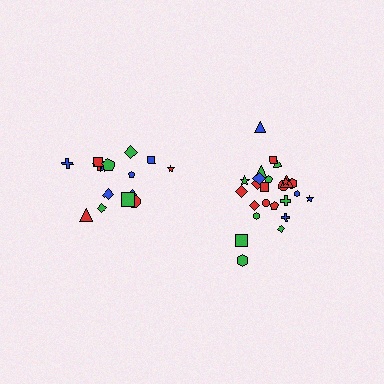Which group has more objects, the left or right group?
The right group.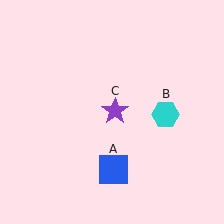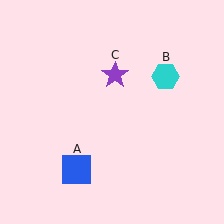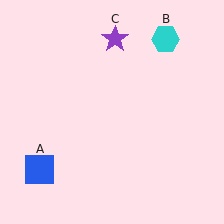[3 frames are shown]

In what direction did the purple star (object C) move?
The purple star (object C) moved up.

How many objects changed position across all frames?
3 objects changed position: blue square (object A), cyan hexagon (object B), purple star (object C).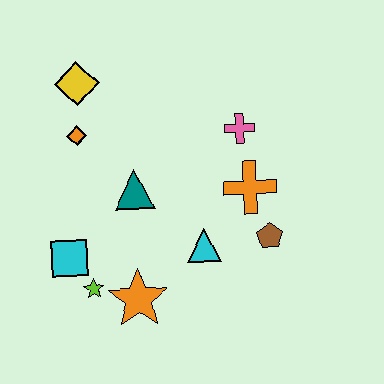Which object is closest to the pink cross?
The orange cross is closest to the pink cross.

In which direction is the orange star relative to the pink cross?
The orange star is below the pink cross.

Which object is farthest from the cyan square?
The pink cross is farthest from the cyan square.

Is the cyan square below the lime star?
No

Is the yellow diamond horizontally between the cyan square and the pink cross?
Yes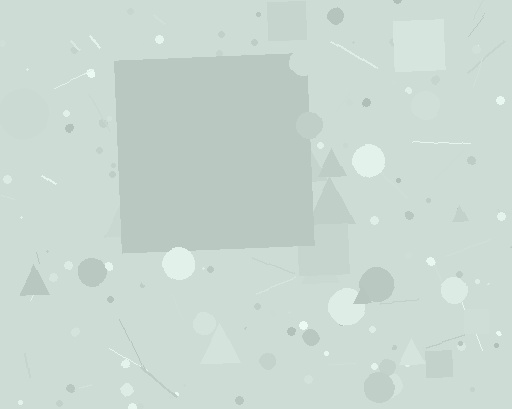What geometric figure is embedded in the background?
A square is embedded in the background.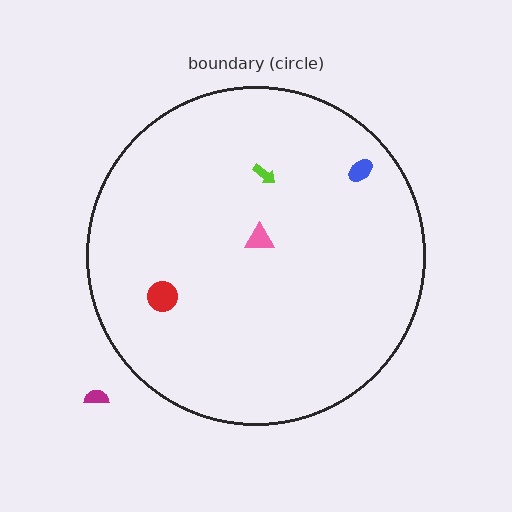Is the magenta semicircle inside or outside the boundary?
Outside.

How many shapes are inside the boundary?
4 inside, 1 outside.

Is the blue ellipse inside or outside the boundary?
Inside.